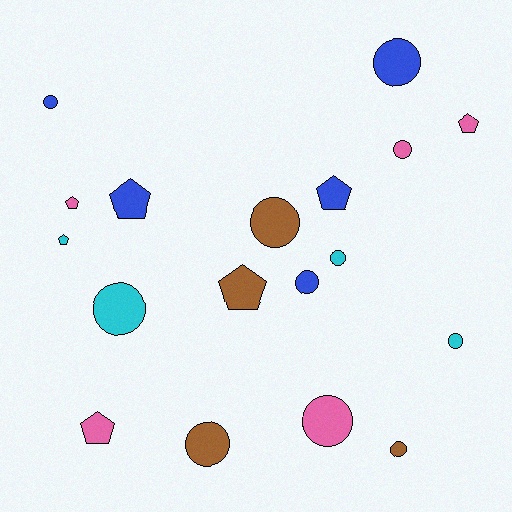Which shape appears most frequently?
Circle, with 11 objects.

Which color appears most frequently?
Pink, with 5 objects.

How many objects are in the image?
There are 18 objects.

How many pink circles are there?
There are 2 pink circles.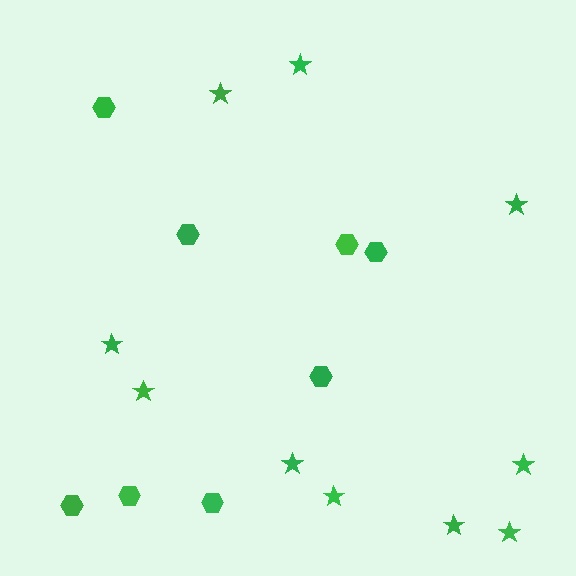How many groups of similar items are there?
There are 2 groups: one group of hexagons (8) and one group of stars (10).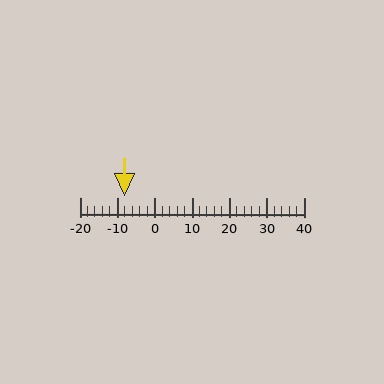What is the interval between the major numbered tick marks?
The major tick marks are spaced 10 units apart.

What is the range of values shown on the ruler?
The ruler shows values from -20 to 40.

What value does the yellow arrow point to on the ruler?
The yellow arrow points to approximately -8.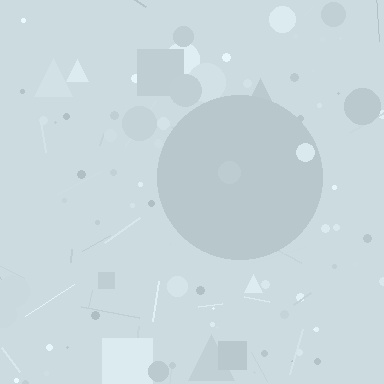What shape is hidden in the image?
A circle is hidden in the image.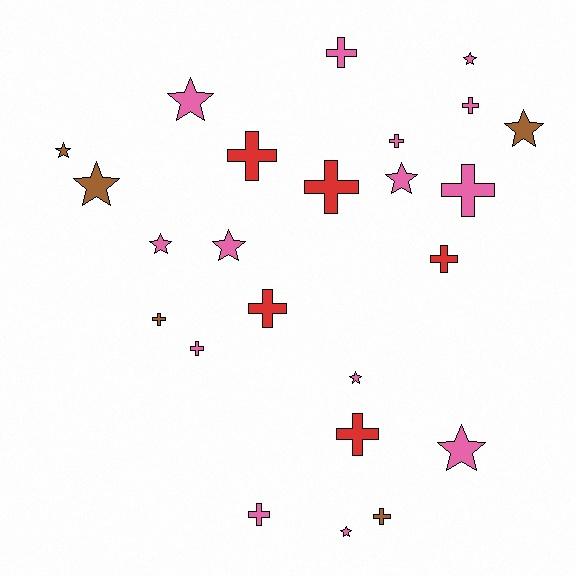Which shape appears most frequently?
Cross, with 13 objects.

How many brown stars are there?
There are 3 brown stars.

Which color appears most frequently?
Pink, with 14 objects.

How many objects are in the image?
There are 24 objects.